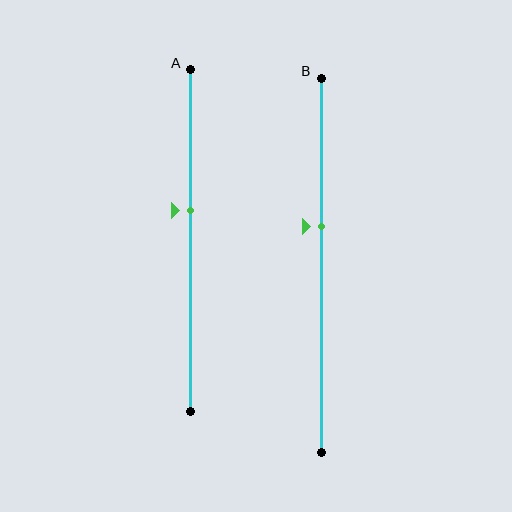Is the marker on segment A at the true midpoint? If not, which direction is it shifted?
No, the marker on segment A is shifted upward by about 9% of the segment length.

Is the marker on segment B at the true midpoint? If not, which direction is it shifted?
No, the marker on segment B is shifted upward by about 10% of the segment length.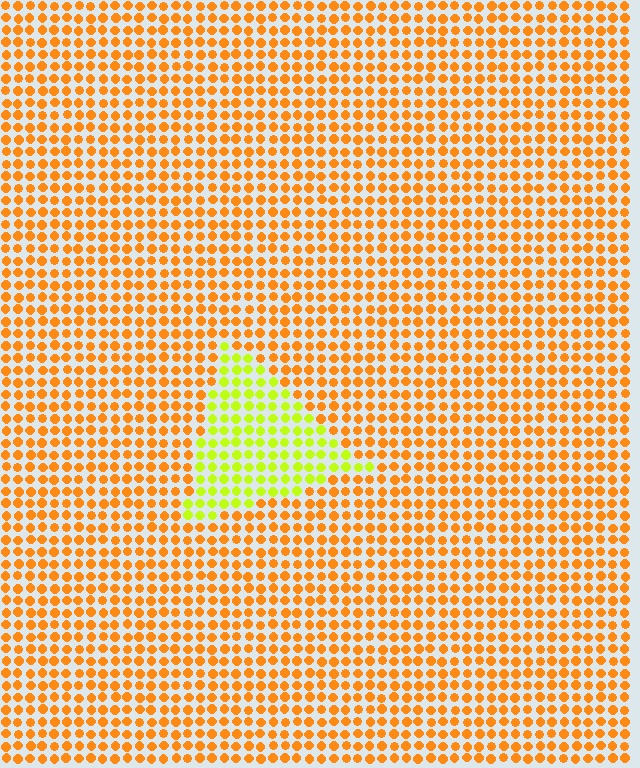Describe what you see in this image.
The image is filled with small orange elements in a uniform arrangement. A triangle-shaped region is visible where the elements are tinted to a slightly different hue, forming a subtle color boundary.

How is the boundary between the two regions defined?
The boundary is defined purely by a slight shift in hue (about 46 degrees). Spacing, size, and orientation are identical on both sides.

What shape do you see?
I see a triangle.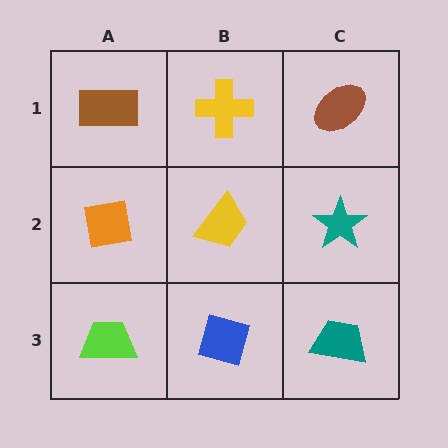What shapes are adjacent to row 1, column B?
A yellow trapezoid (row 2, column B), a brown rectangle (row 1, column A), a brown ellipse (row 1, column C).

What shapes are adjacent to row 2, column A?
A brown rectangle (row 1, column A), a lime trapezoid (row 3, column A), a yellow trapezoid (row 2, column B).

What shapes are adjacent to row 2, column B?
A yellow cross (row 1, column B), a blue diamond (row 3, column B), an orange square (row 2, column A), a teal star (row 2, column C).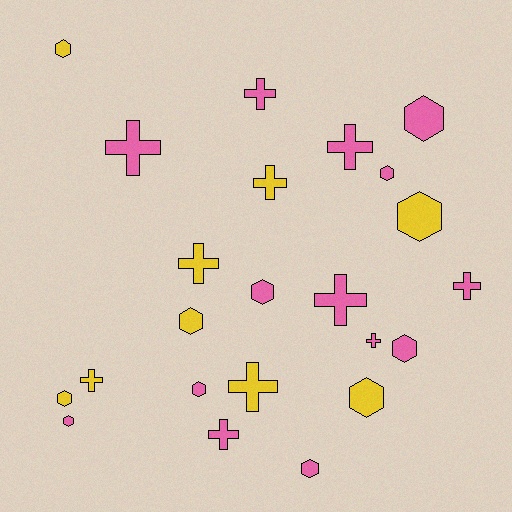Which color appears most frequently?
Pink, with 14 objects.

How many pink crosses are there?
There are 7 pink crosses.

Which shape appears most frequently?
Hexagon, with 12 objects.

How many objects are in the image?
There are 23 objects.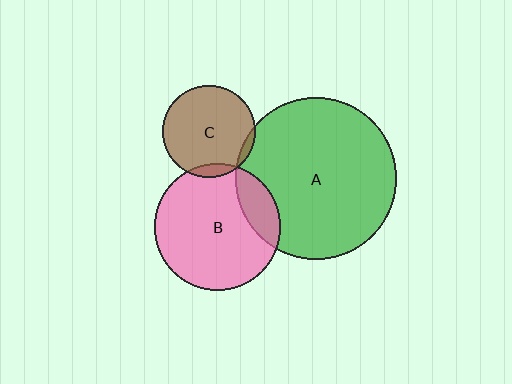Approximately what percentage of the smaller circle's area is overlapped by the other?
Approximately 5%.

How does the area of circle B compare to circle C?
Approximately 1.9 times.